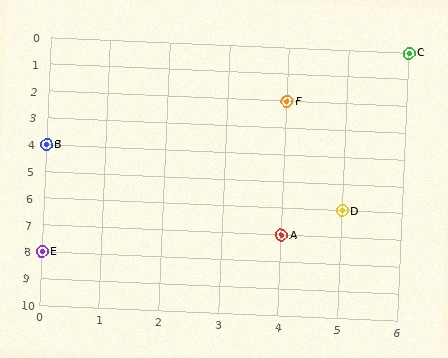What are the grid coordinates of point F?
Point F is at grid coordinates (4, 2).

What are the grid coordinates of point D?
Point D is at grid coordinates (5, 6).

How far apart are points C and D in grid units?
Points C and D are 1 column and 6 rows apart (about 6.1 grid units diagonally).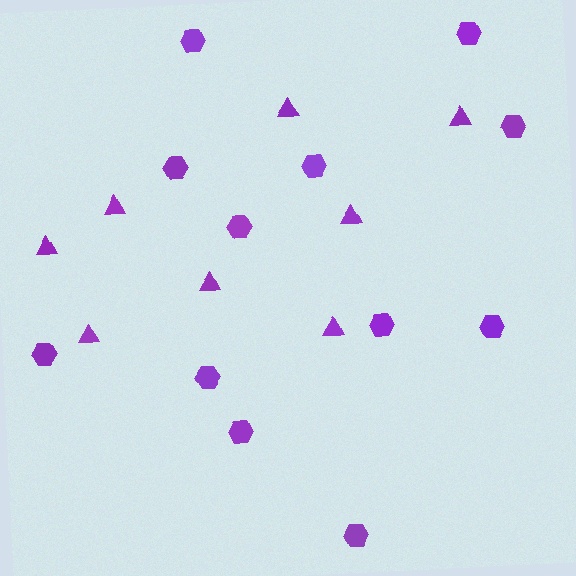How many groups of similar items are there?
There are 2 groups: one group of triangles (8) and one group of hexagons (12).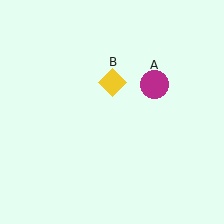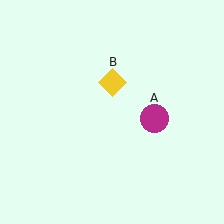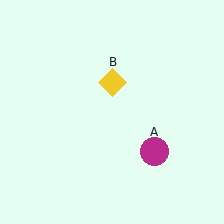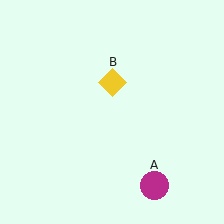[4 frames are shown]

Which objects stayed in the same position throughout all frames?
Yellow diamond (object B) remained stationary.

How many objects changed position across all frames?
1 object changed position: magenta circle (object A).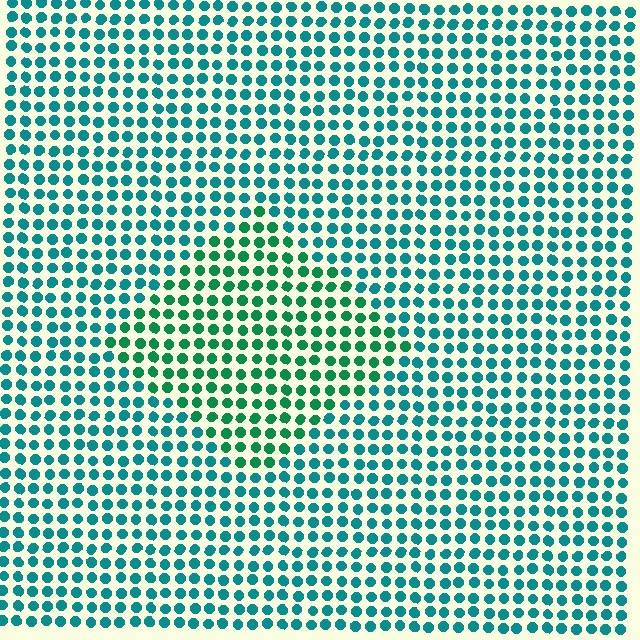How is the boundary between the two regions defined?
The boundary is defined purely by a slight shift in hue (about 31 degrees). Spacing, size, and orientation are identical on both sides.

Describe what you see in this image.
The image is filled with small teal elements in a uniform arrangement. A diamond-shaped region is visible where the elements are tinted to a slightly different hue, forming a subtle color boundary.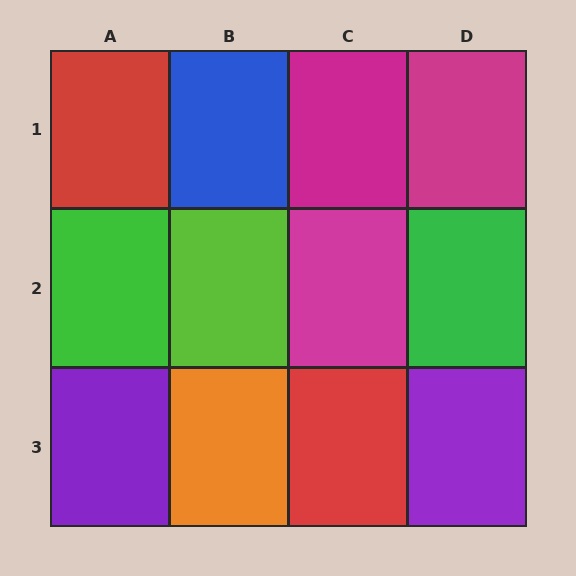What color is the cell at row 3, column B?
Orange.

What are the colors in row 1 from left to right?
Red, blue, magenta, magenta.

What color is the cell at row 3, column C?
Red.